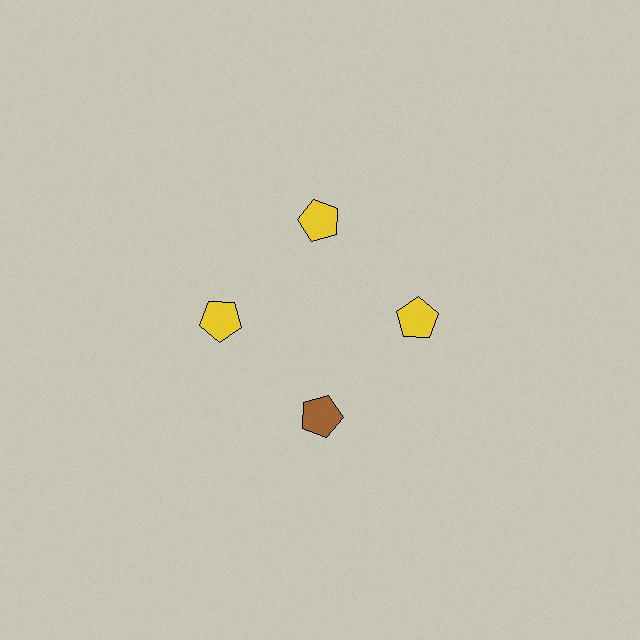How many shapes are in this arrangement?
There are 4 shapes arranged in a ring pattern.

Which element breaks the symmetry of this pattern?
The brown pentagon at roughly the 6 o'clock position breaks the symmetry. All other shapes are yellow pentagons.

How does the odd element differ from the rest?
It has a different color: brown instead of yellow.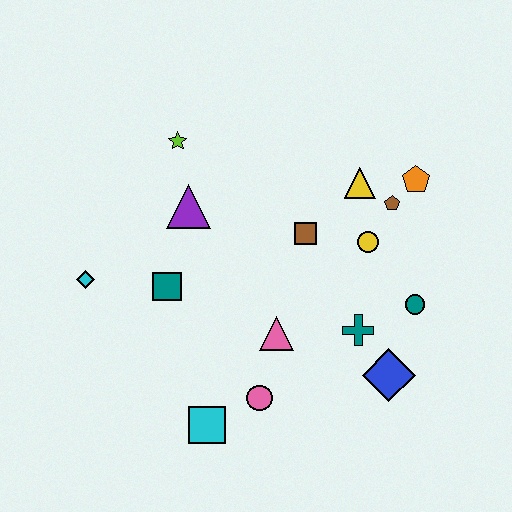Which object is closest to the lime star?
The purple triangle is closest to the lime star.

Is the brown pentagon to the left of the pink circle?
No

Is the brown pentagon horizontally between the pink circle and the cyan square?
No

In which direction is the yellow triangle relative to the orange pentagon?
The yellow triangle is to the left of the orange pentagon.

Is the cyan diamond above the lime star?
No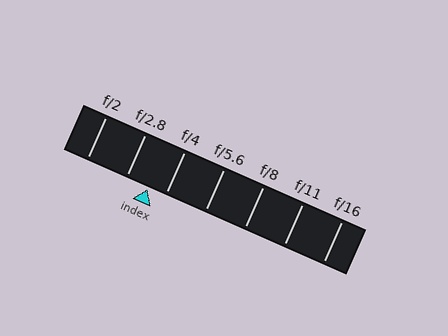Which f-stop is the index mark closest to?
The index mark is closest to f/4.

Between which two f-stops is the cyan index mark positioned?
The index mark is between f/2.8 and f/4.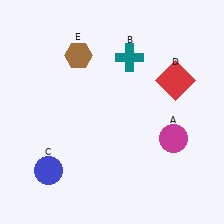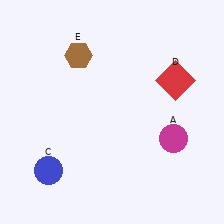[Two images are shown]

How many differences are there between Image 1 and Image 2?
There is 1 difference between the two images.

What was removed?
The teal cross (B) was removed in Image 2.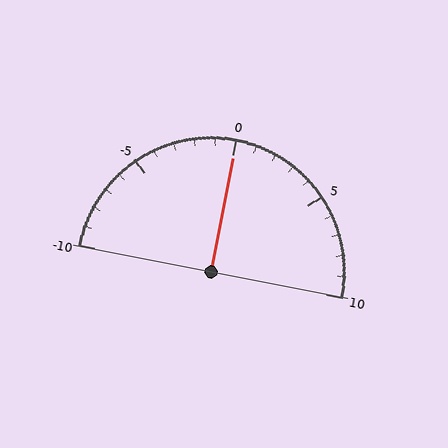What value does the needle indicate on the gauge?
The needle indicates approximately 0.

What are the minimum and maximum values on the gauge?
The gauge ranges from -10 to 10.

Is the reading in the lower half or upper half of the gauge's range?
The reading is in the upper half of the range (-10 to 10).